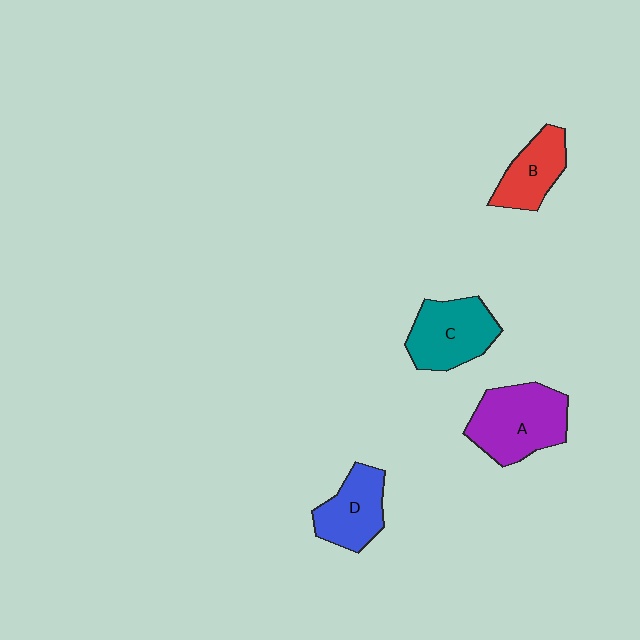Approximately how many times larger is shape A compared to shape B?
Approximately 1.6 times.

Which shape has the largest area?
Shape A (purple).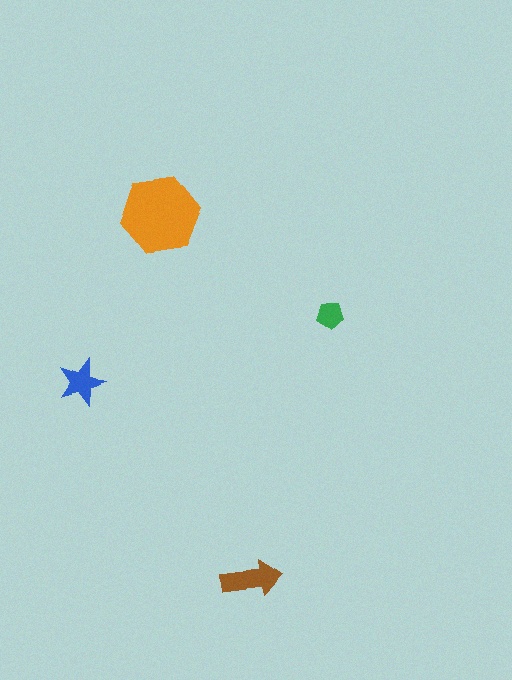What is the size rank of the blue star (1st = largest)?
3rd.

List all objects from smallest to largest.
The green pentagon, the blue star, the brown arrow, the orange hexagon.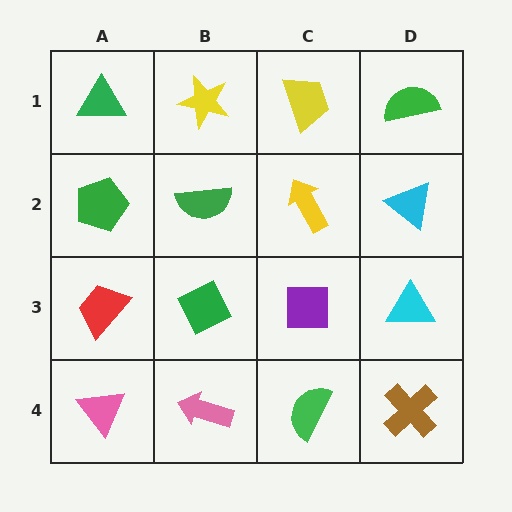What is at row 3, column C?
A purple square.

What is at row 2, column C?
A yellow arrow.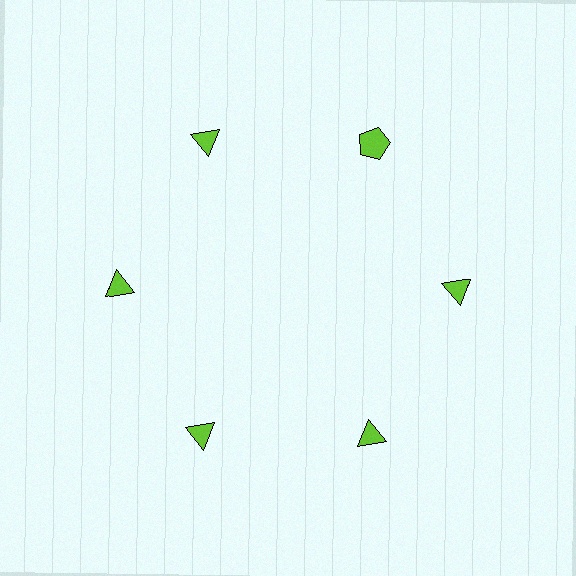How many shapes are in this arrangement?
There are 6 shapes arranged in a ring pattern.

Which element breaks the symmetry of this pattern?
The lime pentagon at roughly the 1 o'clock position breaks the symmetry. All other shapes are lime triangles.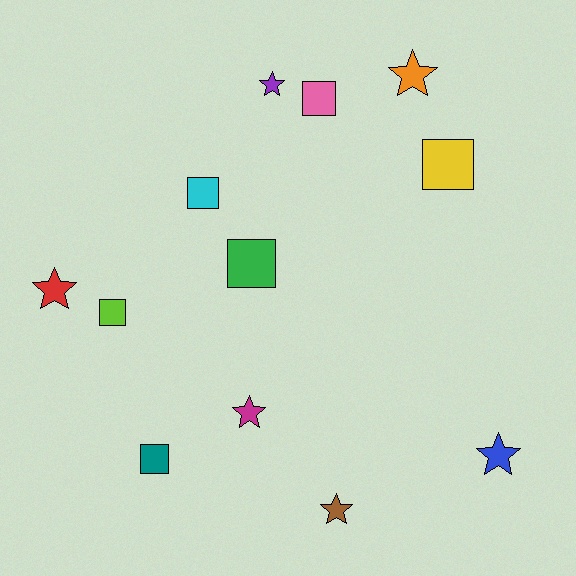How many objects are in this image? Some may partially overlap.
There are 12 objects.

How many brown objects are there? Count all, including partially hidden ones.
There is 1 brown object.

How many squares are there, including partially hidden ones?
There are 6 squares.